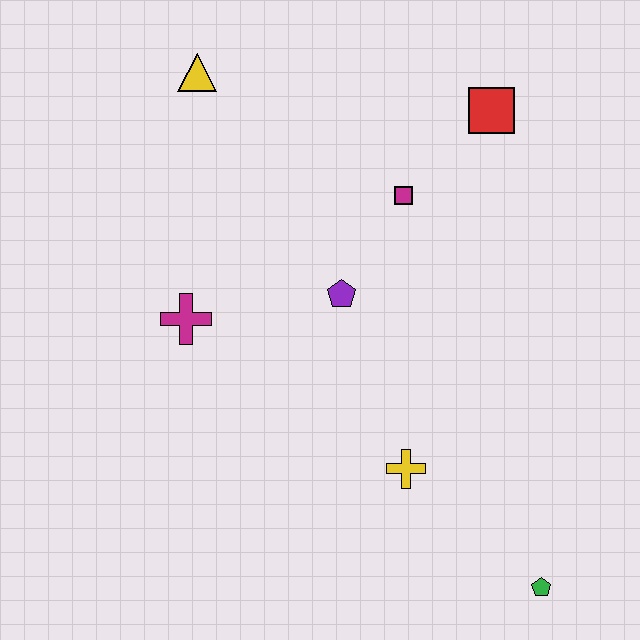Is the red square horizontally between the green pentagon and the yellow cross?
Yes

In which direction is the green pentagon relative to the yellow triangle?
The green pentagon is below the yellow triangle.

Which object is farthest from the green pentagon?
The yellow triangle is farthest from the green pentagon.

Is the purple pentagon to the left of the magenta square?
Yes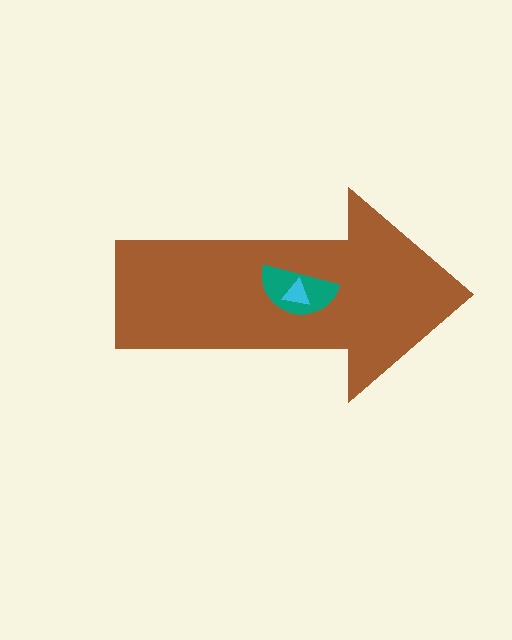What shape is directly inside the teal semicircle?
The cyan triangle.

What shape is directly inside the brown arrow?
The teal semicircle.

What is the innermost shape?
The cyan triangle.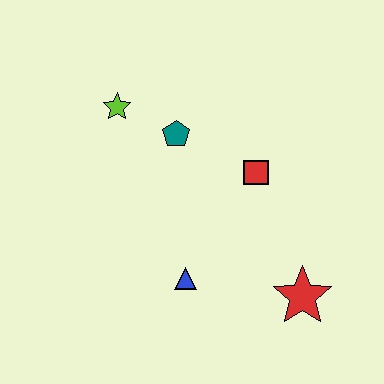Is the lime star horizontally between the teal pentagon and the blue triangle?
No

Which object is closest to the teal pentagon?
The lime star is closest to the teal pentagon.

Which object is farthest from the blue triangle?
The lime star is farthest from the blue triangle.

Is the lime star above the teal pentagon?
Yes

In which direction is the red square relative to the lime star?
The red square is to the right of the lime star.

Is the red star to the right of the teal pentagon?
Yes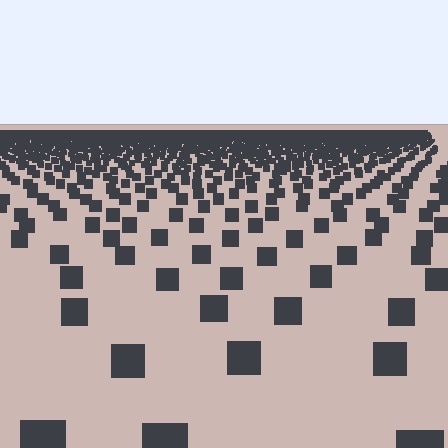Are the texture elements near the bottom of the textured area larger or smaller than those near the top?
Larger. Near the bottom, elements are closer to the viewer and appear at a bigger on-screen size.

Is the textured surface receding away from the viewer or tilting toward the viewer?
The surface is receding away from the viewer. Texture elements get smaller and denser toward the top.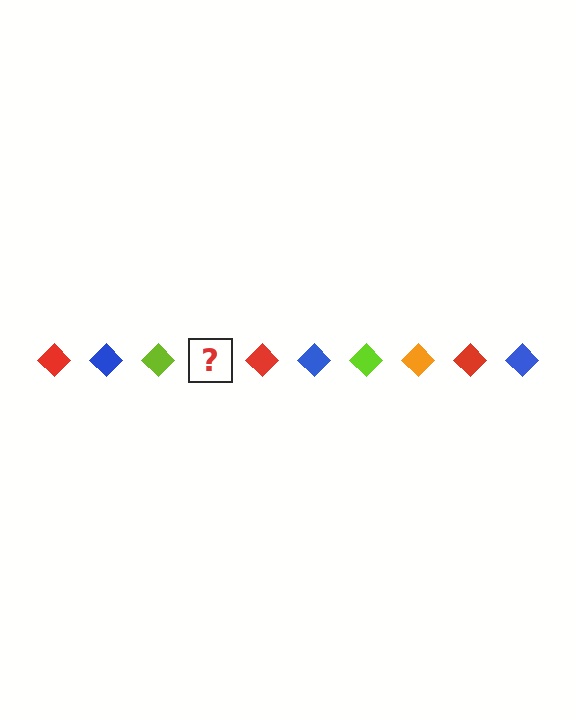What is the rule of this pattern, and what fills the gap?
The rule is that the pattern cycles through red, blue, lime, orange diamonds. The gap should be filled with an orange diamond.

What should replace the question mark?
The question mark should be replaced with an orange diamond.